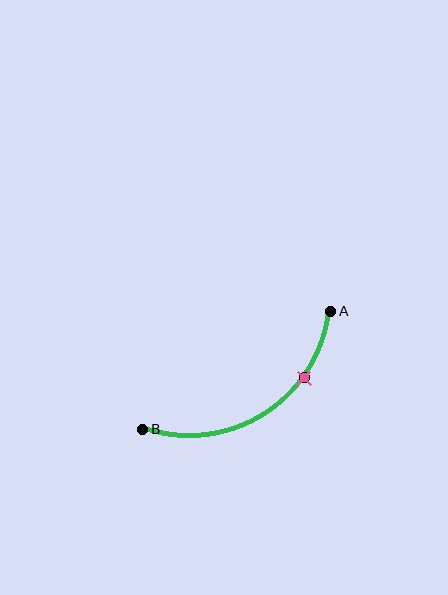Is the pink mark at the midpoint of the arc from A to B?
No. The pink mark lies on the arc but is closer to endpoint A. The arc midpoint would be at the point on the curve equidistant along the arc from both A and B.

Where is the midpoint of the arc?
The arc midpoint is the point on the curve farthest from the straight line joining A and B. It sits below that line.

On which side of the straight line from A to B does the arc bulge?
The arc bulges below the straight line connecting A and B.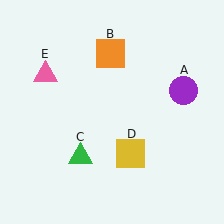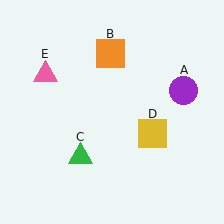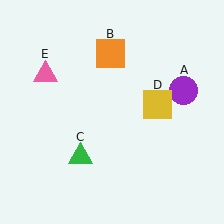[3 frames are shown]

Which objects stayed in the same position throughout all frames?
Purple circle (object A) and orange square (object B) and green triangle (object C) and pink triangle (object E) remained stationary.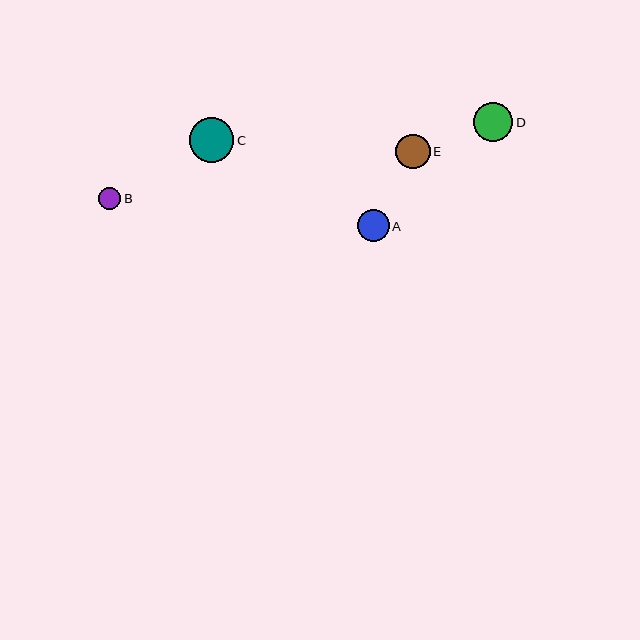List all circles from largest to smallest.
From largest to smallest: C, D, E, A, B.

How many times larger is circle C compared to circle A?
Circle C is approximately 1.4 times the size of circle A.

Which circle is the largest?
Circle C is the largest with a size of approximately 44 pixels.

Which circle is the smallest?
Circle B is the smallest with a size of approximately 22 pixels.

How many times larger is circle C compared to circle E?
Circle C is approximately 1.3 times the size of circle E.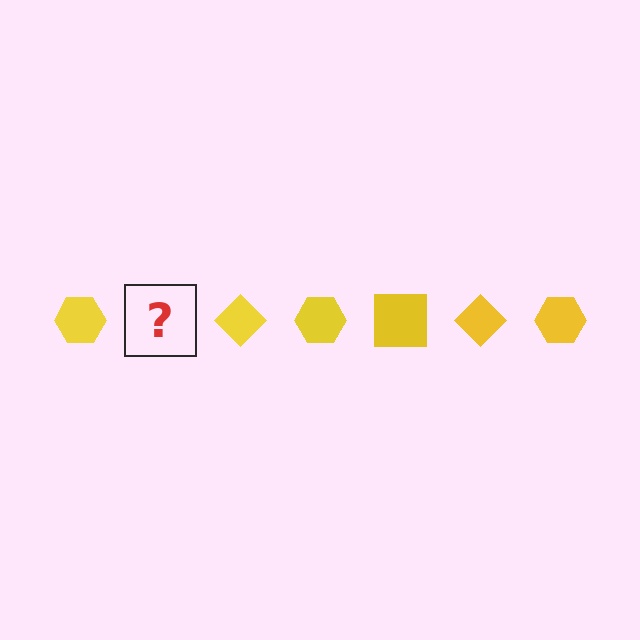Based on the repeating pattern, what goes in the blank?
The blank should be a yellow square.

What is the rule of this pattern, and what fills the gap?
The rule is that the pattern cycles through hexagon, square, diamond shapes in yellow. The gap should be filled with a yellow square.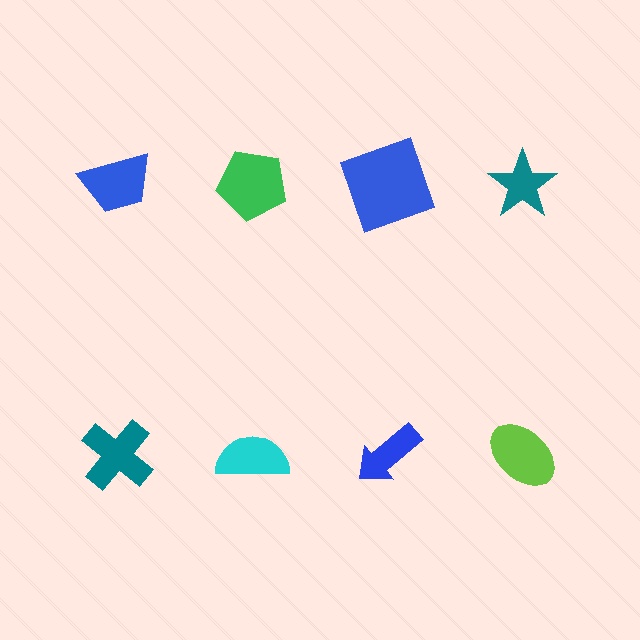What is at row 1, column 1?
A blue trapezoid.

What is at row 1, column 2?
A green pentagon.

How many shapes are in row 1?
4 shapes.